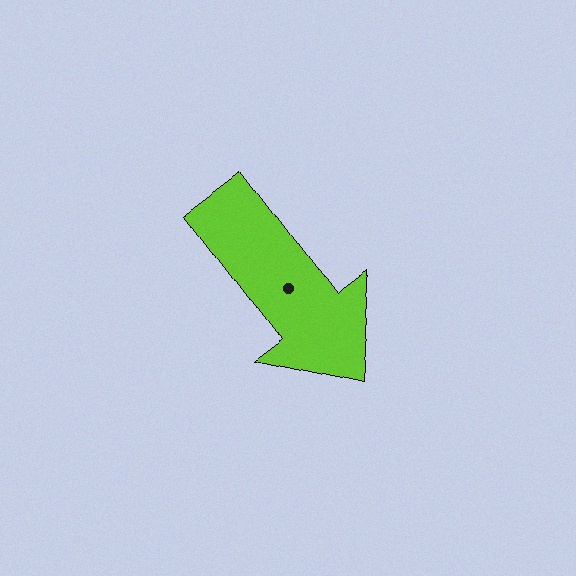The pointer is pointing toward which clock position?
Roughly 5 o'clock.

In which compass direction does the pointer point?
Southeast.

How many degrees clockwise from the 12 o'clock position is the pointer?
Approximately 143 degrees.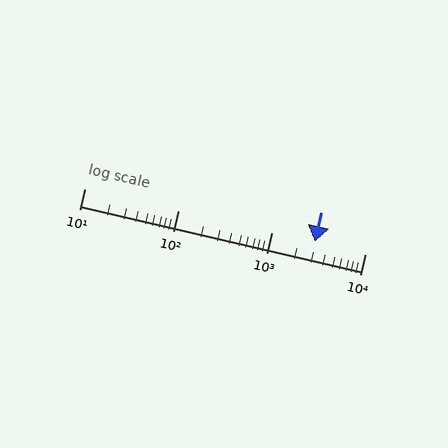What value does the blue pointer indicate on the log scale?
The pointer indicates approximately 2900.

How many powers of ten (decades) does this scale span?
The scale spans 3 decades, from 10 to 10000.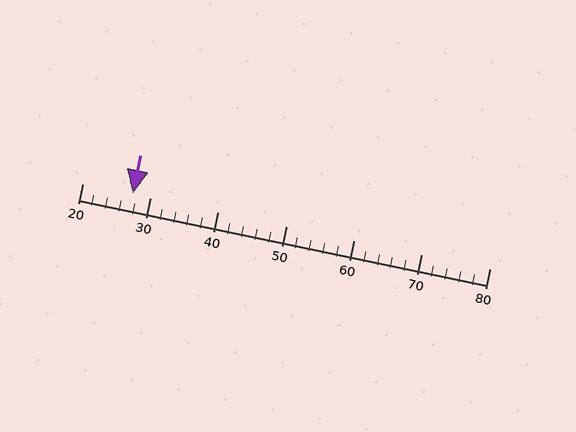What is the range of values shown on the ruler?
The ruler shows values from 20 to 80.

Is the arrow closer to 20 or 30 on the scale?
The arrow is closer to 30.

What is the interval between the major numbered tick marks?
The major tick marks are spaced 10 units apart.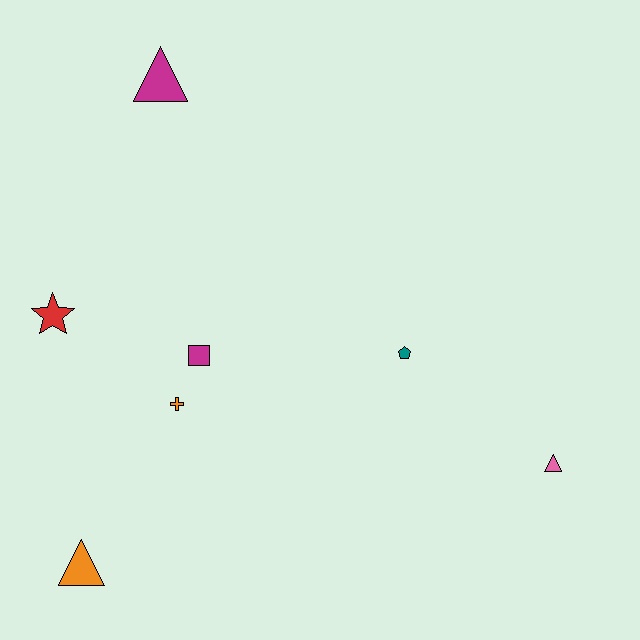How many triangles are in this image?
There are 3 triangles.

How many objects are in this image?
There are 7 objects.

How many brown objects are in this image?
There are no brown objects.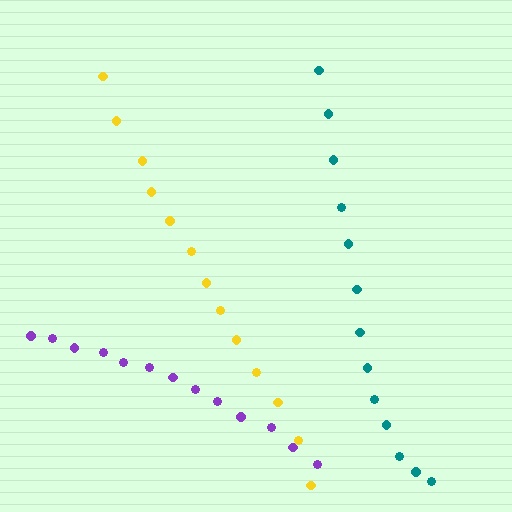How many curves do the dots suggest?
There are 3 distinct paths.